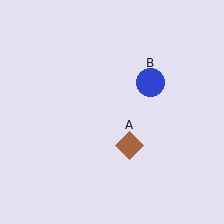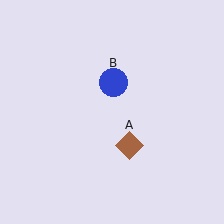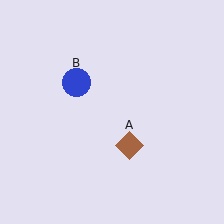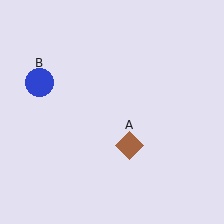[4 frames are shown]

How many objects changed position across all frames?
1 object changed position: blue circle (object B).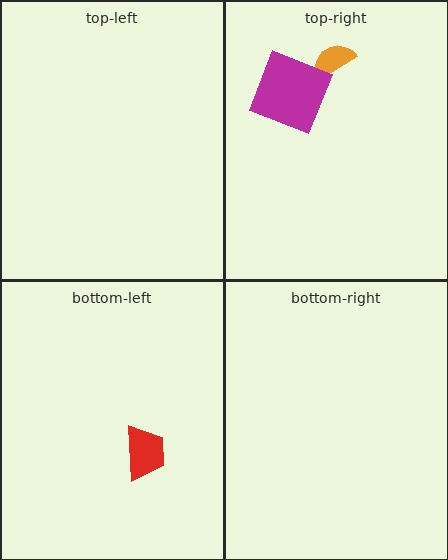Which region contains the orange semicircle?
The top-right region.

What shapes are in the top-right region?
The orange semicircle, the magenta square.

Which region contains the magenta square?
The top-right region.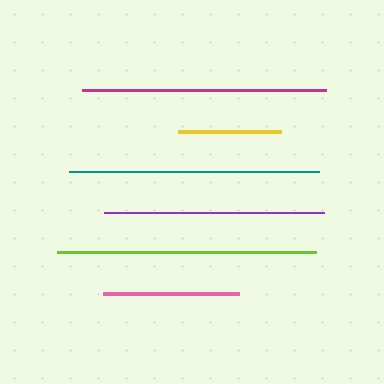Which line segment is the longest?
The lime line is the longest at approximately 259 pixels.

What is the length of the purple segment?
The purple segment is approximately 220 pixels long.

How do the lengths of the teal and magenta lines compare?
The teal and magenta lines are approximately the same length.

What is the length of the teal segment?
The teal segment is approximately 249 pixels long.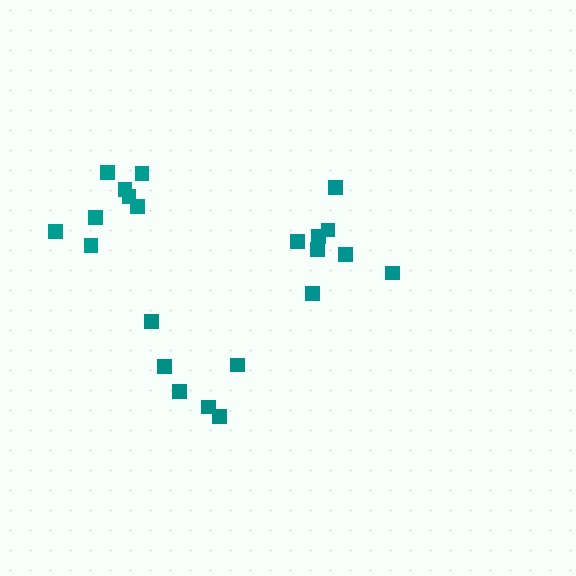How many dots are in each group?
Group 1: 8 dots, Group 2: 6 dots, Group 3: 8 dots (22 total).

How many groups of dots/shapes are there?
There are 3 groups.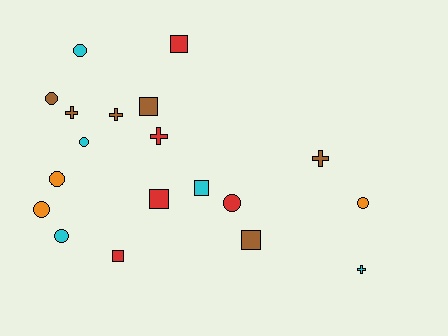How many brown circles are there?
There is 1 brown circle.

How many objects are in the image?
There are 19 objects.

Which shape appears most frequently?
Circle, with 8 objects.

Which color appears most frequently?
Brown, with 6 objects.